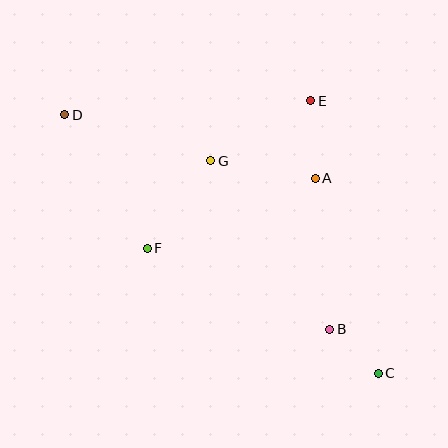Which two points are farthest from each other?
Points C and D are farthest from each other.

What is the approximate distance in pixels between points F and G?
The distance between F and G is approximately 108 pixels.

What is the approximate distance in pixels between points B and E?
The distance between B and E is approximately 229 pixels.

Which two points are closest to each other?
Points B and C are closest to each other.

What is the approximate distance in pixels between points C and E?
The distance between C and E is approximately 281 pixels.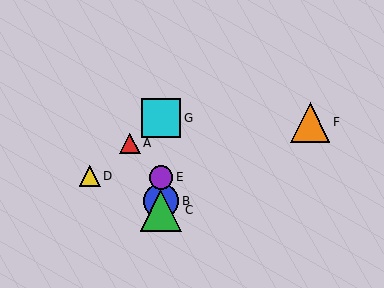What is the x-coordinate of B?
Object B is at x≈161.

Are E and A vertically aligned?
No, E is at x≈161 and A is at x≈130.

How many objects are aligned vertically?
4 objects (B, C, E, G) are aligned vertically.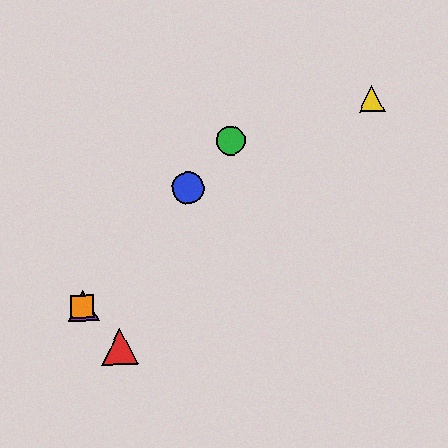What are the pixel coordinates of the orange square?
The orange square is at (82, 307).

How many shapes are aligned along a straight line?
4 shapes (the blue circle, the green circle, the purple triangle, the orange square) are aligned along a straight line.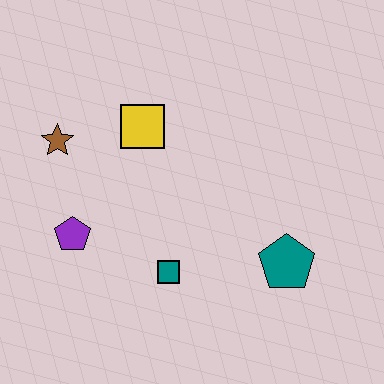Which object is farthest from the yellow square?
The teal pentagon is farthest from the yellow square.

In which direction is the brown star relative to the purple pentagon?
The brown star is above the purple pentagon.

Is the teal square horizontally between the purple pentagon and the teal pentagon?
Yes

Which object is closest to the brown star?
The yellow square is closest to the brown star.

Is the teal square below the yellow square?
Yes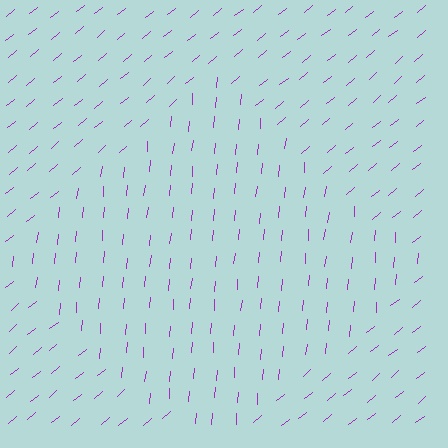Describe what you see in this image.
The image is filled with small purple line segments. A diamond region in the image has lines oriented differently from the surrounding lines, creating a visible texture boundary.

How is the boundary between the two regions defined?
The boundary is defined purely by a change in line orientation (approximately 45 degrees difference). All lines are the same color and thickness.